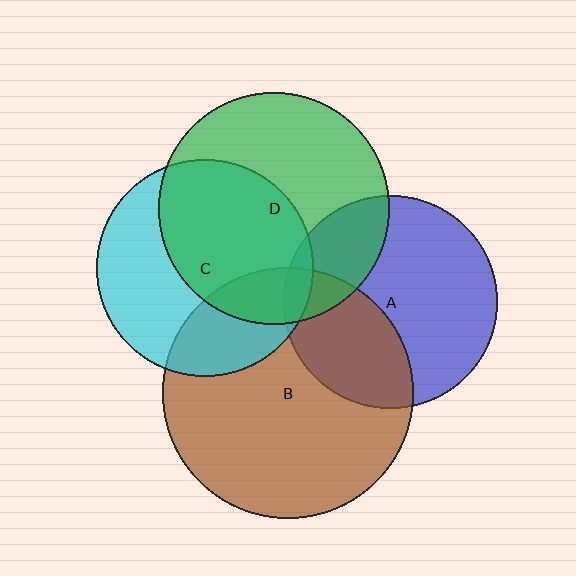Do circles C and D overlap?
Yes.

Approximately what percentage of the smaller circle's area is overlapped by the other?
Approximately 55%.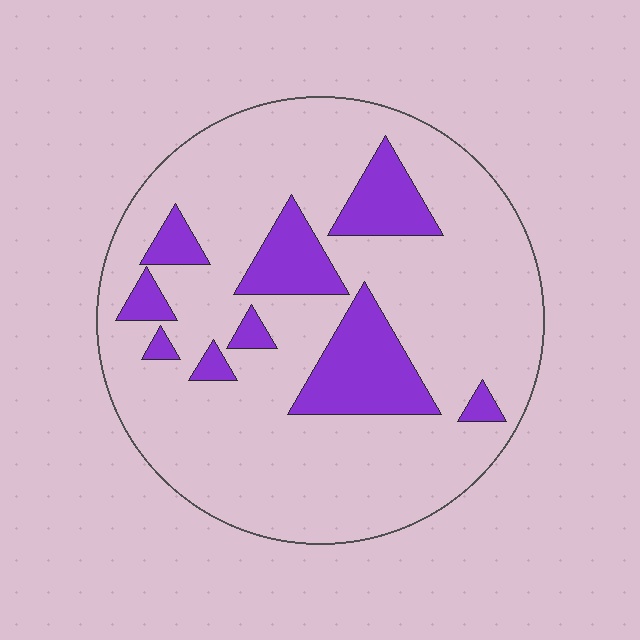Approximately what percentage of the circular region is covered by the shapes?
Approximately 20%.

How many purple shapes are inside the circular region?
9.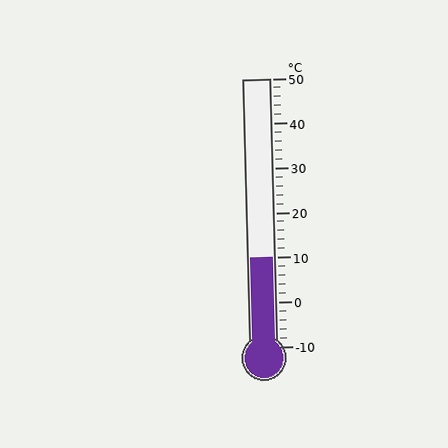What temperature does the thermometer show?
The thermometer shows approximately 10°C.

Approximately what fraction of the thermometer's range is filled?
The thermometer is filled to approximately 35% of its range.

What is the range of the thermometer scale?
The thermometer scale ranges from -10°C to 50°C.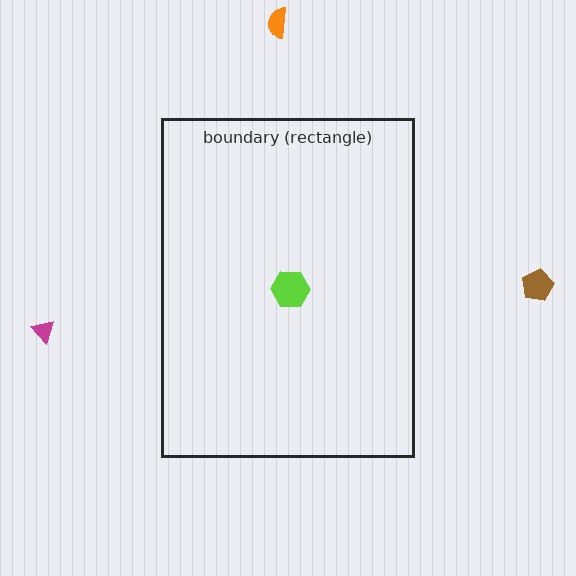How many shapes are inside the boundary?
1 inside, 3 outside.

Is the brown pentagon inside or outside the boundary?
Outside.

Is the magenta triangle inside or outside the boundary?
Outside.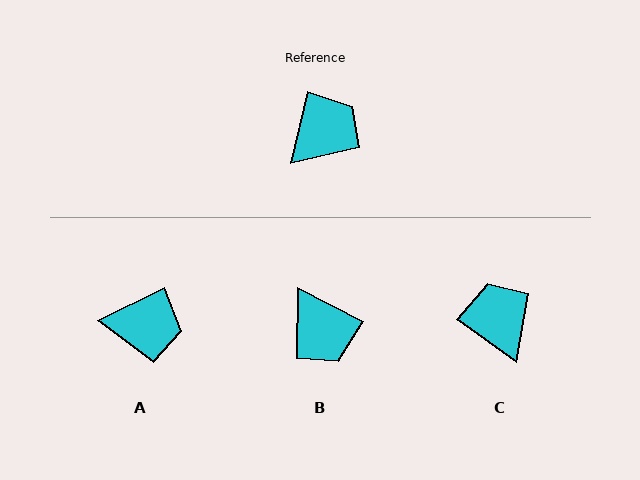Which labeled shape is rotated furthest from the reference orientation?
B, about 104 degrees away.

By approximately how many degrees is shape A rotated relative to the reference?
Approximately 51 degrees clockwise.